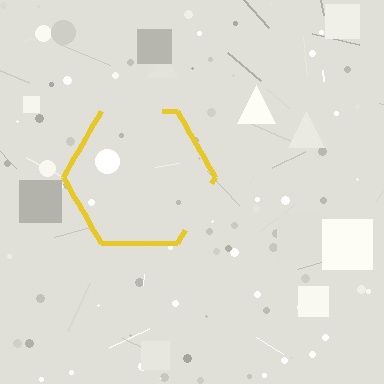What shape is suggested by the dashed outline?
The dashed outline suggests a hexagon.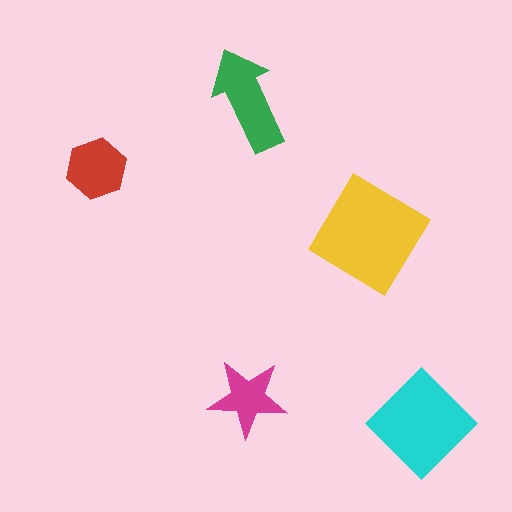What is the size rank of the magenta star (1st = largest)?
5th.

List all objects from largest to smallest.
The yellow diamond, the cyan diamond, the green arrow, the red hexagon, the magenta star.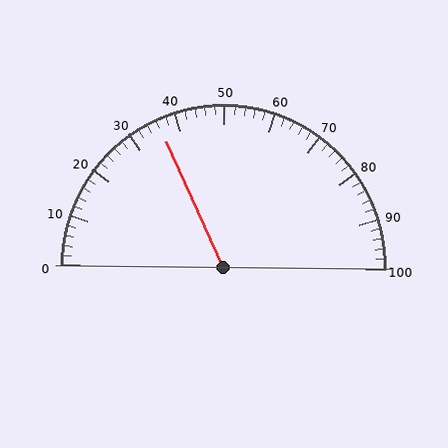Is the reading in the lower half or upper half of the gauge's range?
The reading is in the lower half of the range (0 to 100).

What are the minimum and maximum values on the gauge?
The gauge ranges from 0 to 100.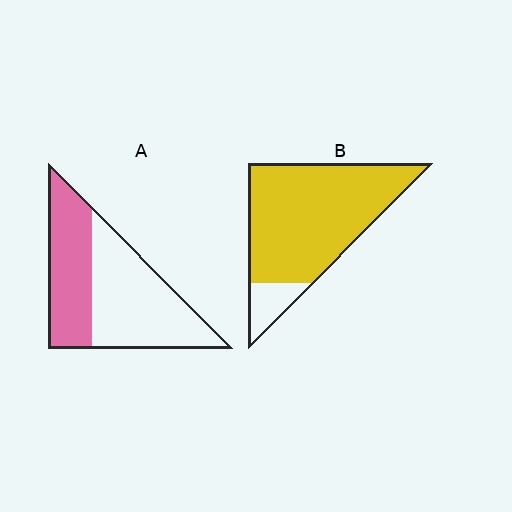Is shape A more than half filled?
No.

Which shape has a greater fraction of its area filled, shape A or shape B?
Shape B.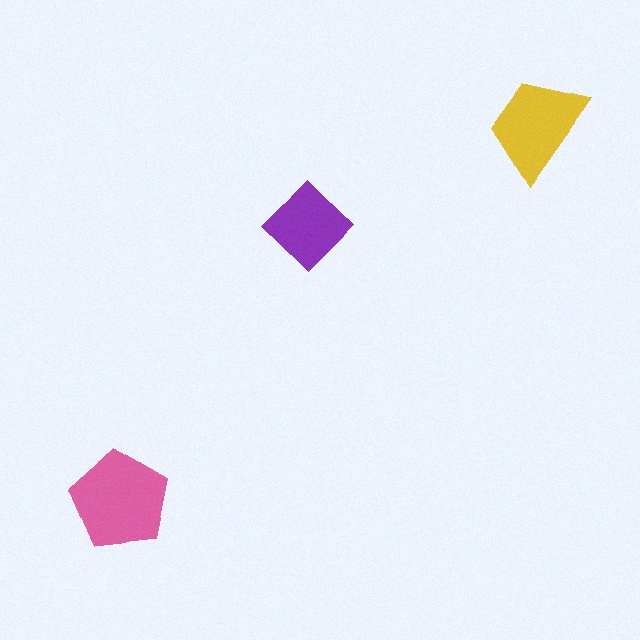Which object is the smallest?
The purple diamond.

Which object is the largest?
The pink pentagon.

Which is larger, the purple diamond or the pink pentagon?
The pink pentagon.